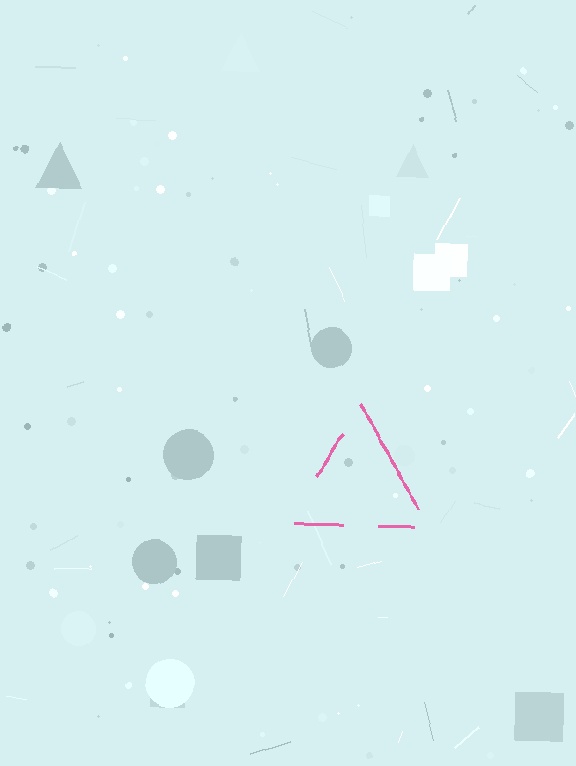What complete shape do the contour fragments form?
The contour fragments form a triangle.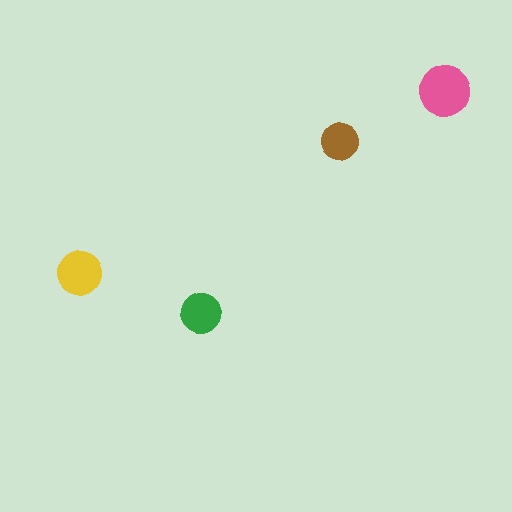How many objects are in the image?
There are 4 objects in the image.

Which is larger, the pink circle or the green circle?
The pink one.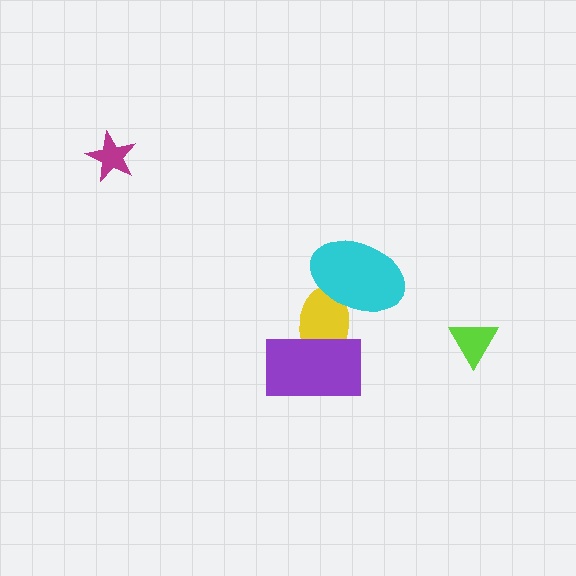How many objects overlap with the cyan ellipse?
1 object overlaps with the cyan ellipse.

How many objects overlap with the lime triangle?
0 objects overlap with the lime triangle.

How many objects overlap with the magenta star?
0 objects overlap with the magenta star.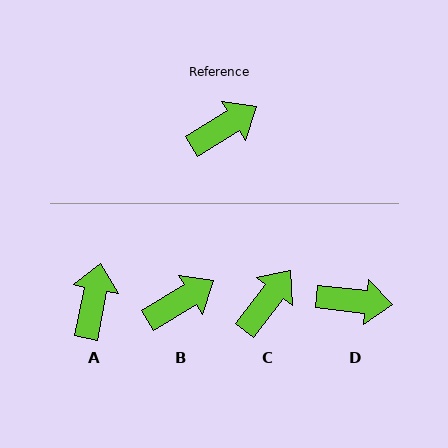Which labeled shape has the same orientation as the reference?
B.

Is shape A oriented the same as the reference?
No, it is off by about 48 degrees.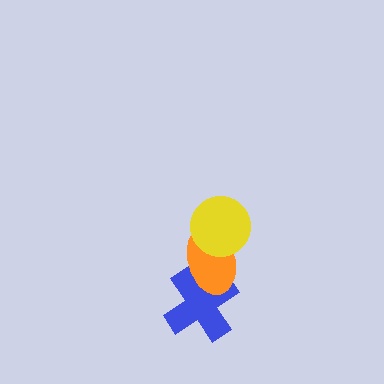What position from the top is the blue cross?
The blue cross is 3rd from the top.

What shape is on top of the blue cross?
The orange ellipse is on top of the blue cross.